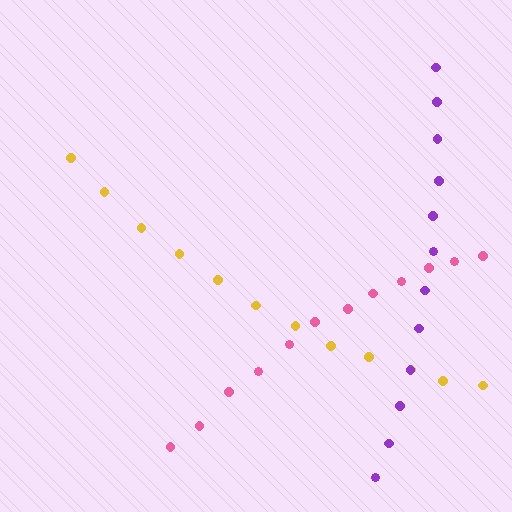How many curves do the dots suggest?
There are 3 distinct paths.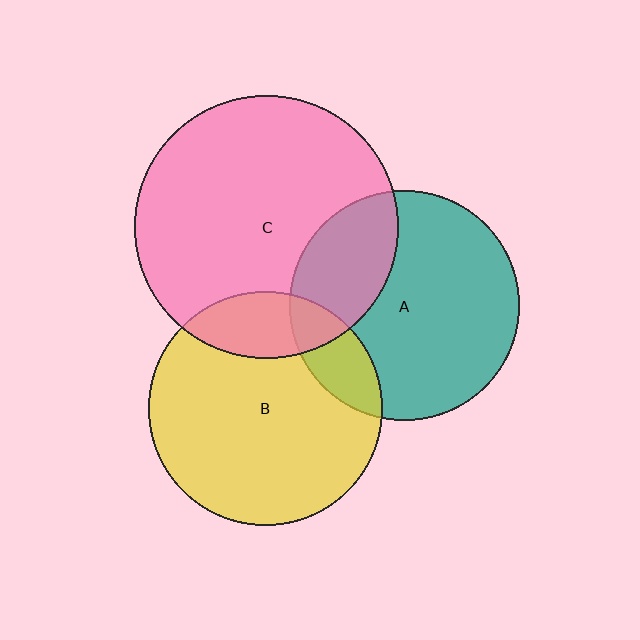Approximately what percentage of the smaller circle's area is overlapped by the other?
Approximately 30%.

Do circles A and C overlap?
Yes.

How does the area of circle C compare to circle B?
Approximately 1.3 times.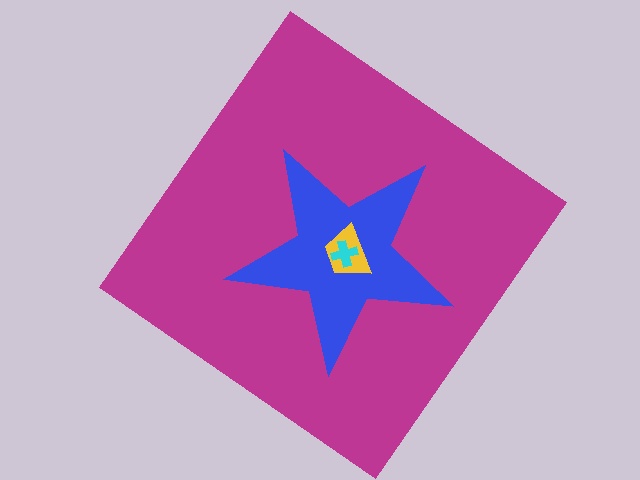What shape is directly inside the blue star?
The yellow trapezoid.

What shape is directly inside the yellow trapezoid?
The cyan cross.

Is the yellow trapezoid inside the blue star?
Yes.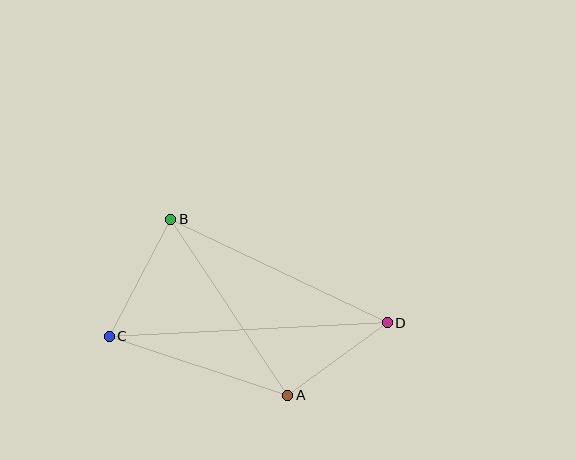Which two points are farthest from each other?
Points C and D are farthest from each other.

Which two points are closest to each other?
Points A and D are closest to each other.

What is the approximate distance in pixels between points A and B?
The distance between A and B is approximately 211 pixels.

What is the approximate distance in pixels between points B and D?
The distance between B and D is approximately 240 pixels.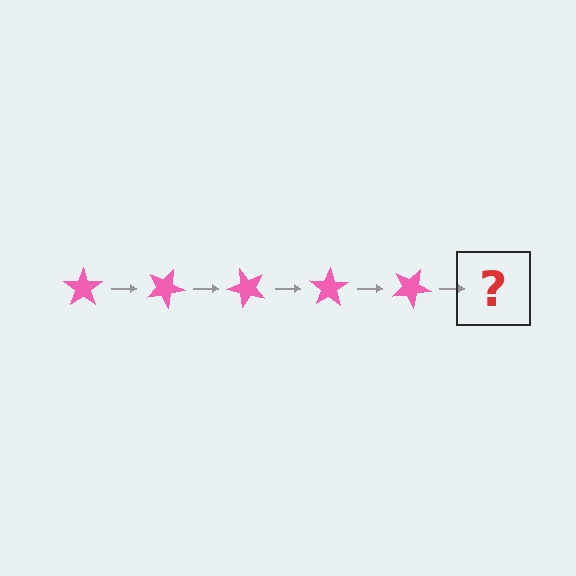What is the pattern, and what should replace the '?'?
The pattern is that the star rotates 25 degrees each step. The '?' should be a pink star rotated 125 degrees.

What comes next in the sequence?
The next element should be a pink star rotated 125 degrees.